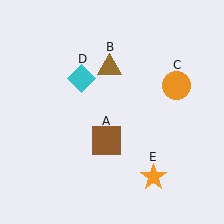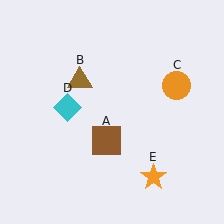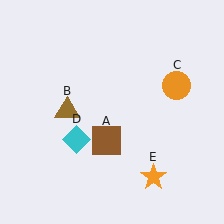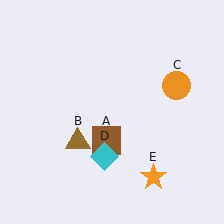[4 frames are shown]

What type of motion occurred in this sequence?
The brown triangle (object B), cyan diamond (object D) rotated counterclockwise around the center of the scene.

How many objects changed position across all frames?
2 objects changed position: brown triangle (object B), cyan diamond (object D).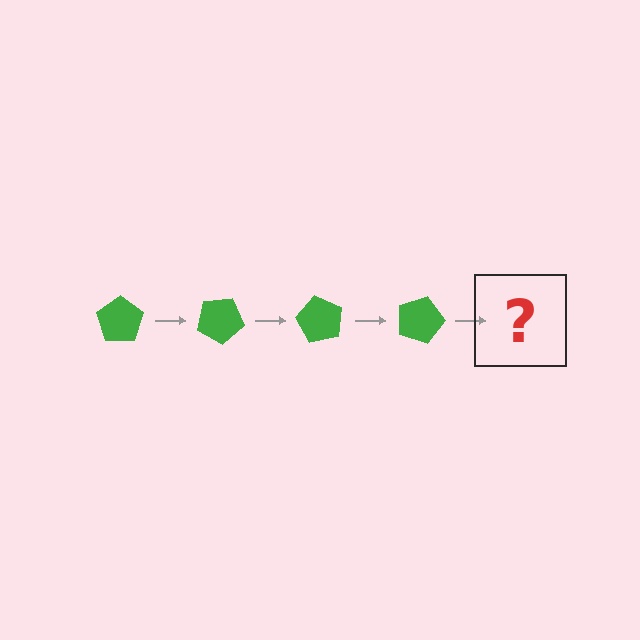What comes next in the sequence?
The next element should be a green pentagon rotated 120 degrees.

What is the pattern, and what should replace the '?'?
The pattern is that the pentagon rotates 30 degrees each step. The '?' should be a green pentagon rotated 120 degrees.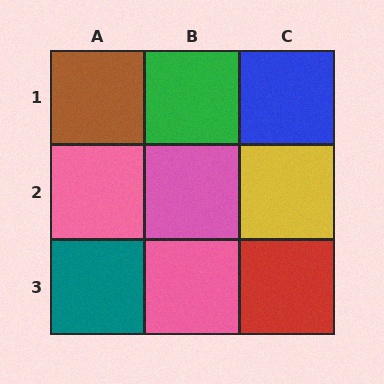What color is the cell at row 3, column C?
Red.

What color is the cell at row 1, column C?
Blue.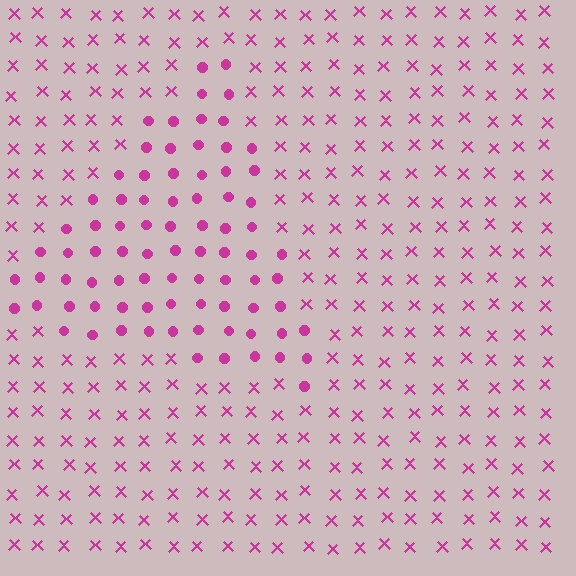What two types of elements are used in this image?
The image uses circles inside the triangle region and X marks outside it.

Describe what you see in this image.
The image is filled with small magenta elements arranged in a uniform grid. A triangle-shaped region contains circles, while the surrounding area contains X marks. The boundary is defined purely by the change in element shape.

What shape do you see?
I see a triangle.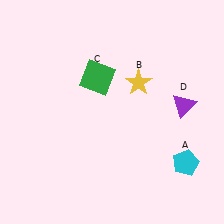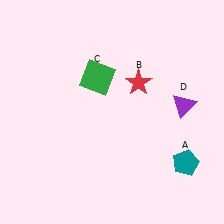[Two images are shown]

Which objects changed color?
A changed from cyan to teal. B changed from yellow to red.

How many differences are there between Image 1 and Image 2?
There are 2 differences between the two images.